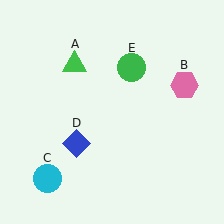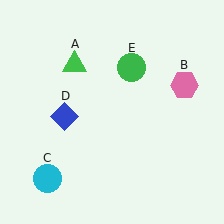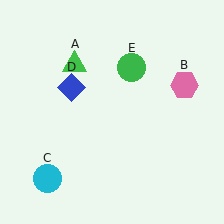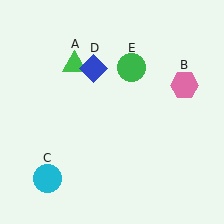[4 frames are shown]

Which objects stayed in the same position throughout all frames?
Green triangle (object A) and pink hexagon (object B) and cyan circle (object C) and green circle (object E) remained stationary.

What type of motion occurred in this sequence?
The blue diamond (object D) rotated clockwise around the center of the scene.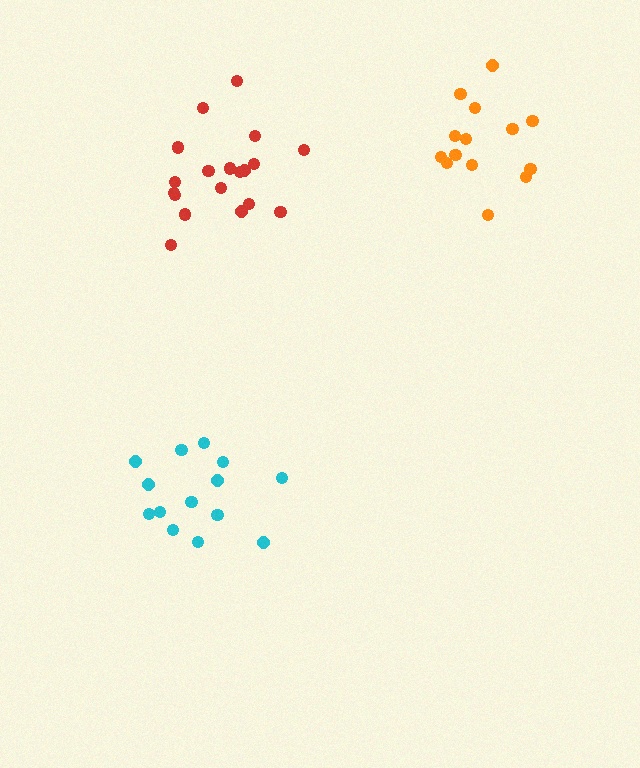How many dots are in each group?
Group 1: 14 dots, Group 2: 14 dots, Group 3: 19 dots (47 total).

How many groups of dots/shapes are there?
There are 3 groups.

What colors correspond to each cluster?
The clusters are colored: cyan, orange, red.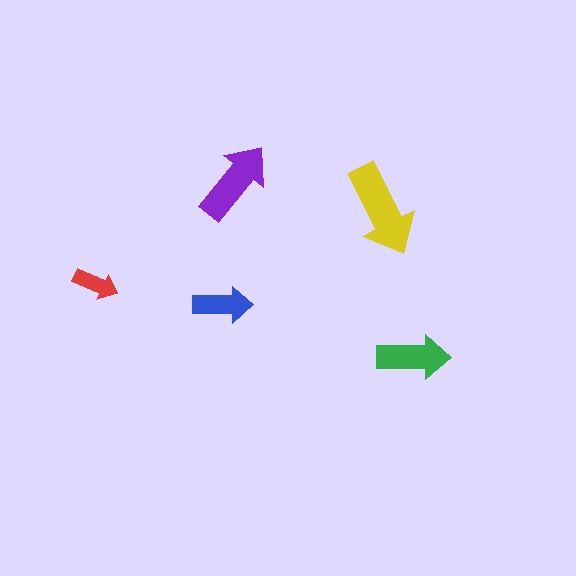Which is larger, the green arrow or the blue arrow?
The green one.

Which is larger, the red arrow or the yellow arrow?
The yellow one.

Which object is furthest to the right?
The green arrow is rightmost.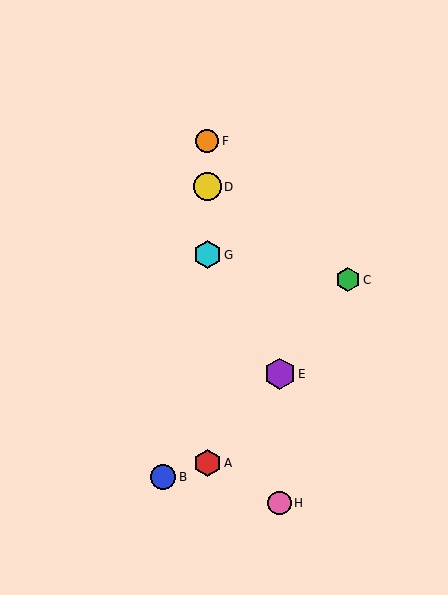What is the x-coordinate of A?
Object A is at x≈207.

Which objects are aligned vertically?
Objects A, D, F, G are aligned vertically.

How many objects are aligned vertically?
4 objects (A, D, F, G) are aligned vertically.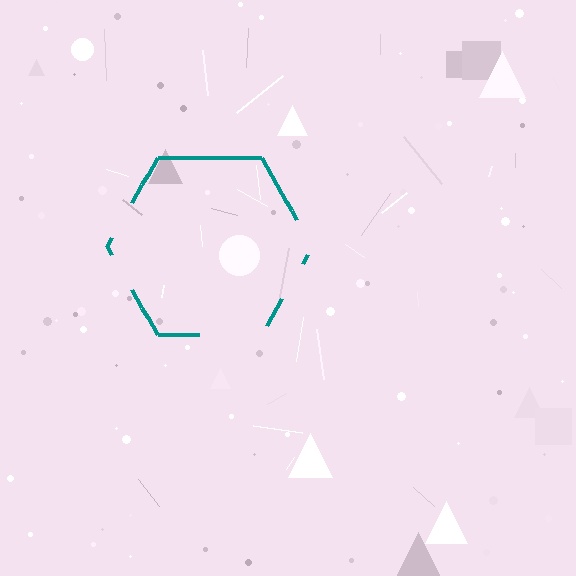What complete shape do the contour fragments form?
The contour fragments form a hexagon.